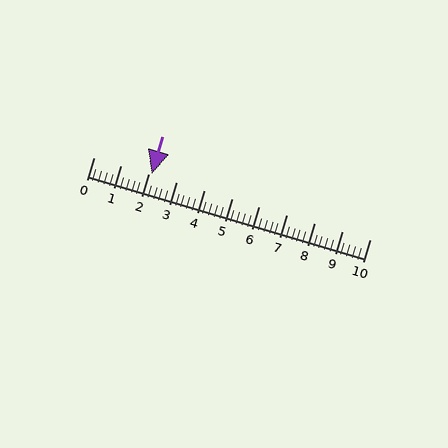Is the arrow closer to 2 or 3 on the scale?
The arrow is closer to 2.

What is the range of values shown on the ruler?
The ruler shows values from 0 to 10.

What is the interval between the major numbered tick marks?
The major tick marks are spaced 1 units apart.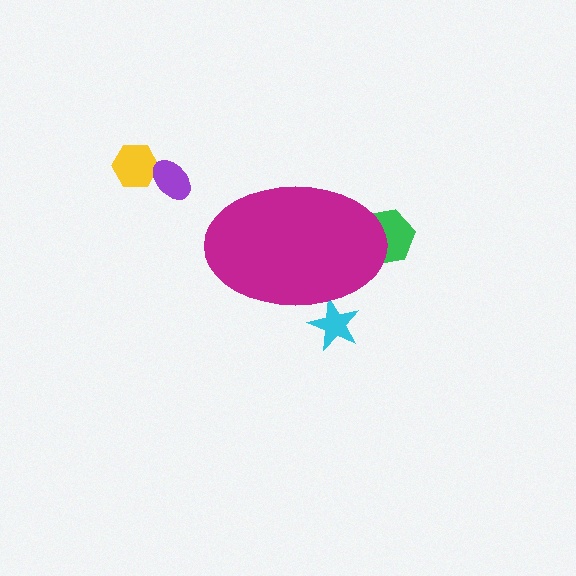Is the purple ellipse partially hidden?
No, the purple ellipse is fully visible.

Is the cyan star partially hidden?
Yes, the cyan star is partially hidden behind the magenta ellipse.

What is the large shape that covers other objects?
A magenta ellipse.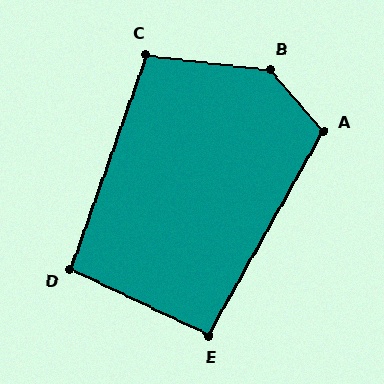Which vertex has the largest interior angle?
B, at approximately 138 degrees.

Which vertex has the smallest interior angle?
E, at approximately 94 degrees.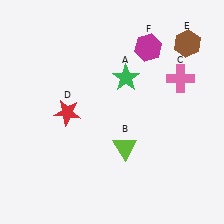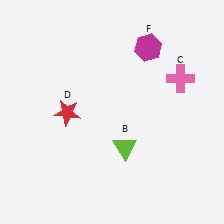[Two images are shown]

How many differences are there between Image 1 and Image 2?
There are 2 differences between the two images.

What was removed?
The brown hexagon (E), the green star (A) were removed in Image 2.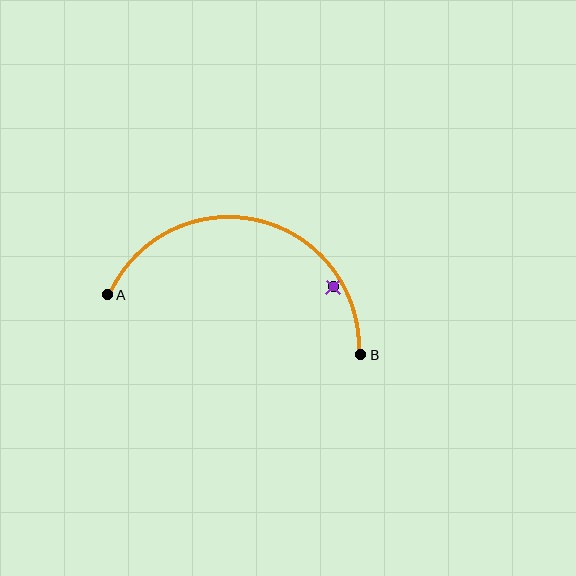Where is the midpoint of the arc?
The arc midpoint is the point on the curve farthest from the straight line joining A and B. It sits above that line.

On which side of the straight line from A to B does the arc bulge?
The arc bulges above the straight line connecting A and B.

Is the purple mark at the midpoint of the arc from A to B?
No — the purple mark does not lie on the arc at all. It sits slightly inside the curve.